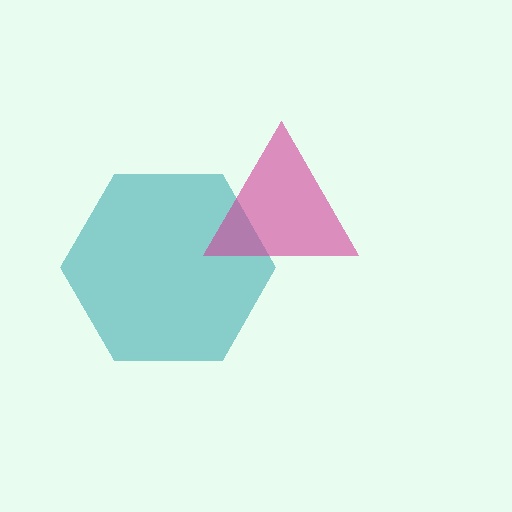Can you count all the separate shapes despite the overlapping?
Yes, there are 2 separate shapes.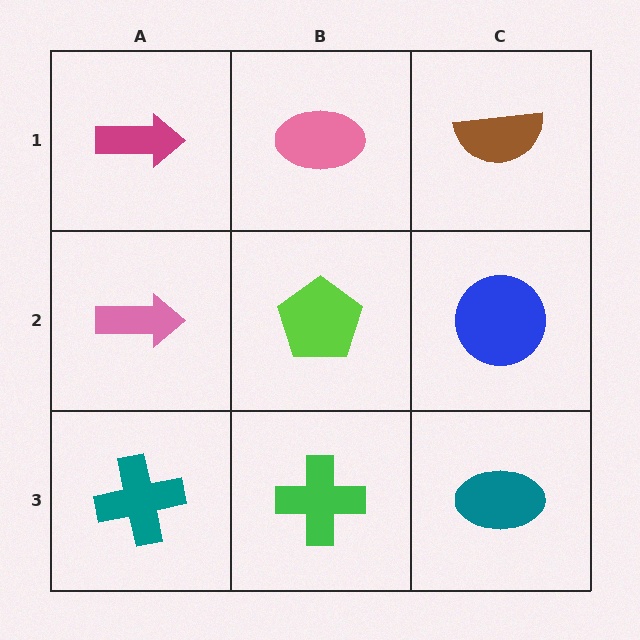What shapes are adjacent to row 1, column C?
A blue circle (row 2, column C), a pink ellipse (row 1, column B).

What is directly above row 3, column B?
A lime pentagon.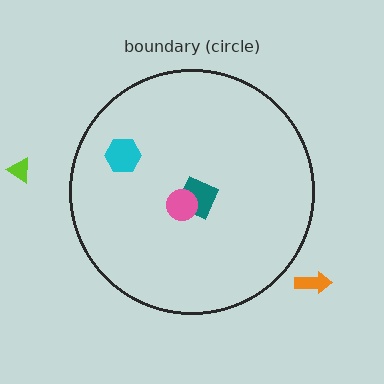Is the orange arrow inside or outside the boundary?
Outside.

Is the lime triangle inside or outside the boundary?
Outside.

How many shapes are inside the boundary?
3 inside, 2 outside.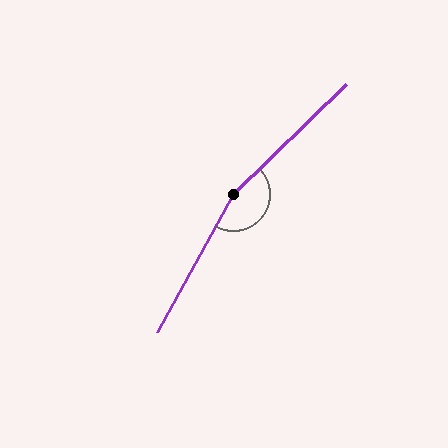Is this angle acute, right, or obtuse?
It is obtuse.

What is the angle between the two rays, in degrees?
Approximately 163 degrees.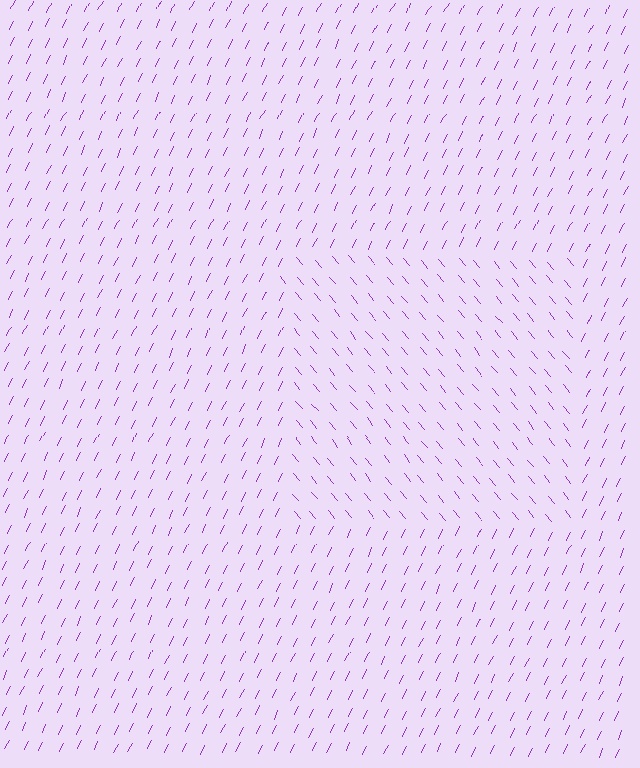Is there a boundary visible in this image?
Yes, there is a texture boundary formed by a change in line orientation.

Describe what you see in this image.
The image is filled with small purple line segments. A rectangle region in the image has lines oriented differently from the surrounding lines, creating a visible texture boundary.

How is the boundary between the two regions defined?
The boundary is defined purely by a change in line orientation (approximately 66 degrees difference). All lines are the same color and thickness.